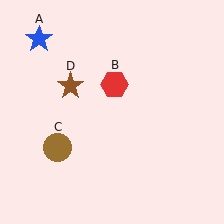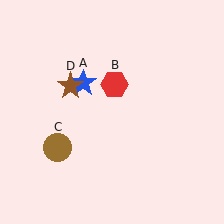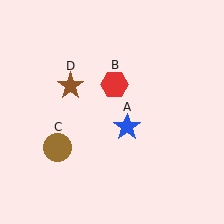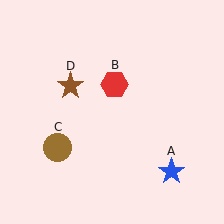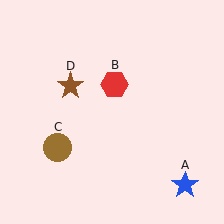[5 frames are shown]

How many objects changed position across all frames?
1 object changed position: blue star (object A).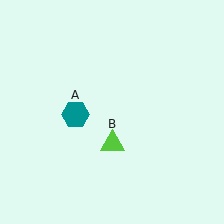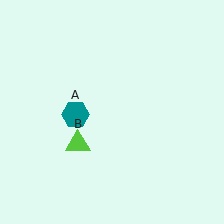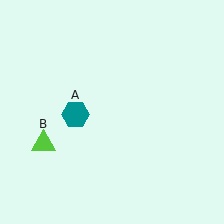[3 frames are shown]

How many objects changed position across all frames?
1 object changed position: lime triangle (object B).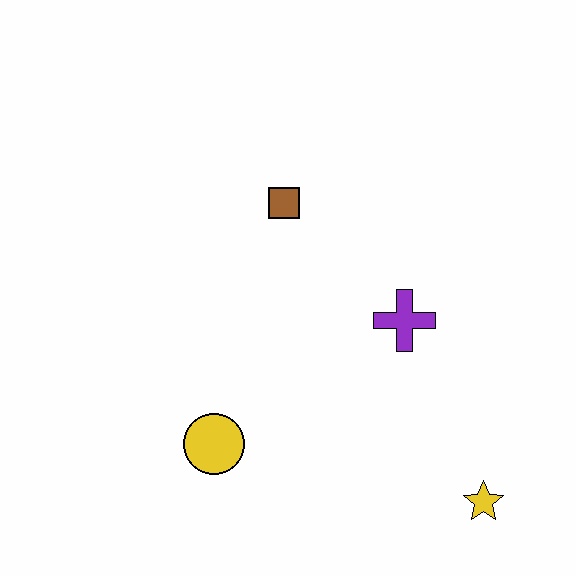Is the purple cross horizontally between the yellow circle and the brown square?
No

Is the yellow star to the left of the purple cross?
No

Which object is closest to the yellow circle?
The purple cross is closest to the yellow circle.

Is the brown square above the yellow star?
Yes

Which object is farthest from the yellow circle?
The yellow star is farthest from the yellow circle.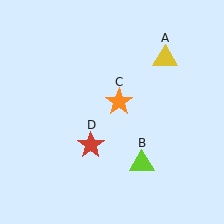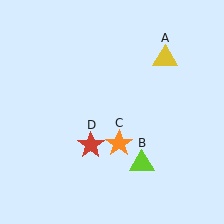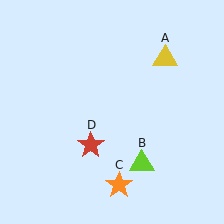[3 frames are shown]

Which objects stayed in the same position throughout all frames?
Yellow triangle (object A) and lime triangle (object B) and red star (object D) remained stationary.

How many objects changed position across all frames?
1 object changed position: orange star (object C).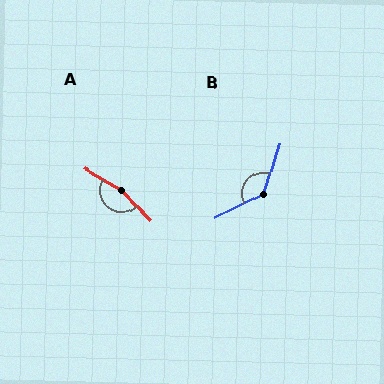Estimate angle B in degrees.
Approximately 135 degrees.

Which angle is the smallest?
B, at approximately 135 degrees.